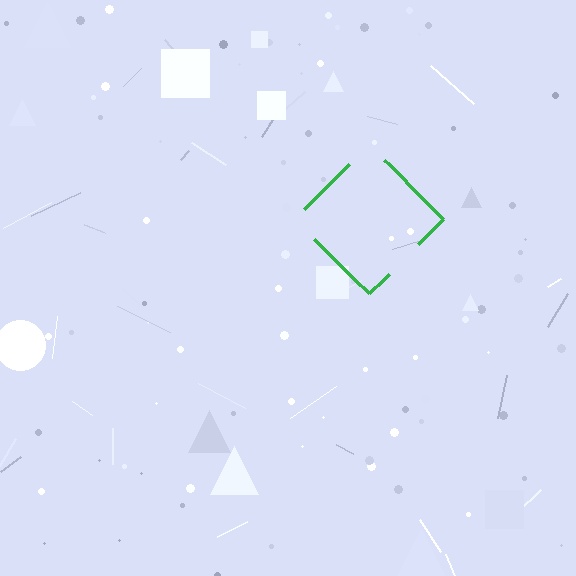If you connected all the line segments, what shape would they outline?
They would outline a diamond.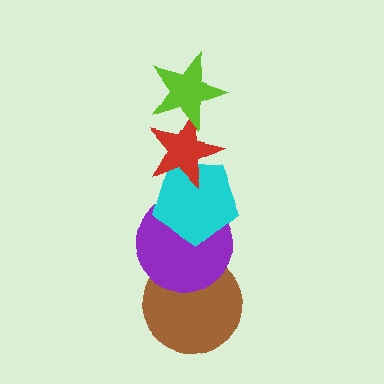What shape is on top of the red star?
The lime star is on top of the red star.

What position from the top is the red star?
The red star is 2nd from the top.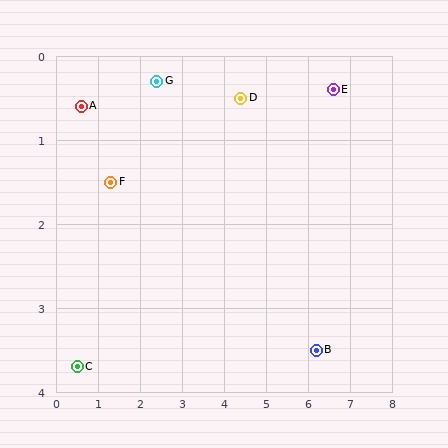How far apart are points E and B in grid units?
Points E and B are about 3.1 grid units apart.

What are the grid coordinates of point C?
Point C is at approximately (0.5, 3.7).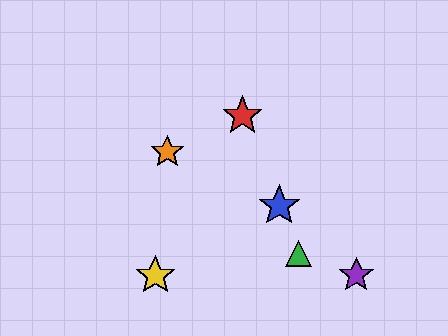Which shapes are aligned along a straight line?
The red star, the blue star, the green triangle are aligned along a straight line.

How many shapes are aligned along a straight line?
3 shapes (the red star, the blue star, the green triangle) are aligned along a straight line.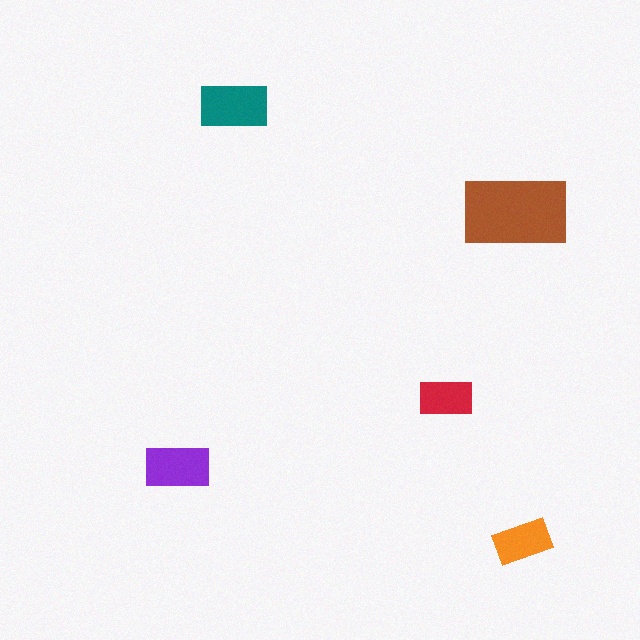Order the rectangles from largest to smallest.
the brown one, the teal one, the purple one, the orange one, the red one.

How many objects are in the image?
There are 5 objects in the image.